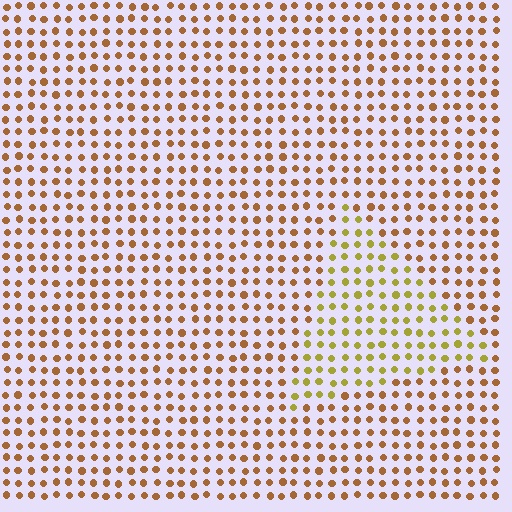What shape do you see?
I see a triangle.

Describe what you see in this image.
The image is filled with small brown elements in a uniform arrangement. A triangle-shaped region is visible where the elements are tinted to a slightly different hue, forming a subtle color boundary.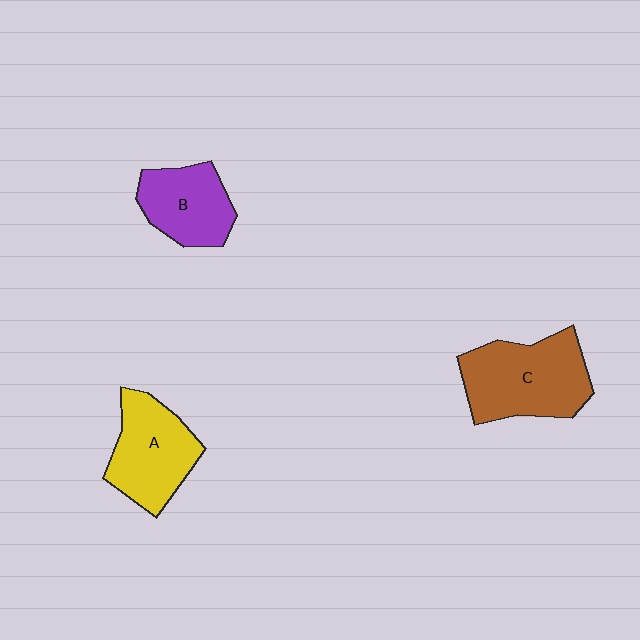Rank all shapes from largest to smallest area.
From largest to smallest: C (brown), A (yellow), B (purple).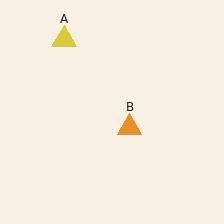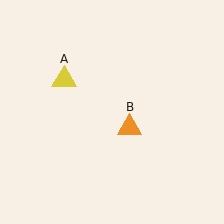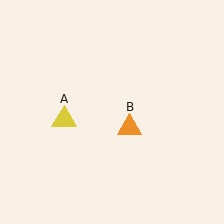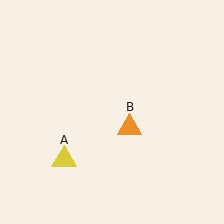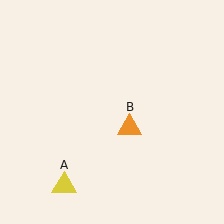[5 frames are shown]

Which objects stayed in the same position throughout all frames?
Orange triangle (object B) remained stationary.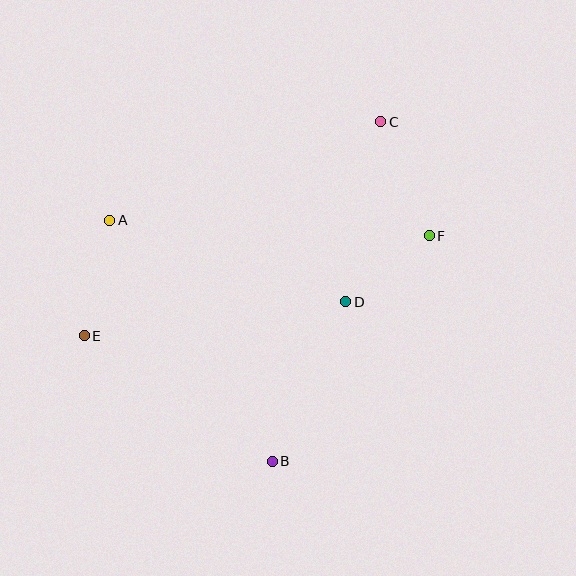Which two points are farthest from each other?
Points C and E are farthest from each other.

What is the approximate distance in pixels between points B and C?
The distance between B and C is approximately 356 pixels.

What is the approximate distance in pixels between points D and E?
The distance between D and E is approximately 264 pixels.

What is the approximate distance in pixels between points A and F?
The distance between A and F is approximately 320 pixels.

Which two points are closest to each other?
Points D and F are closest to each other.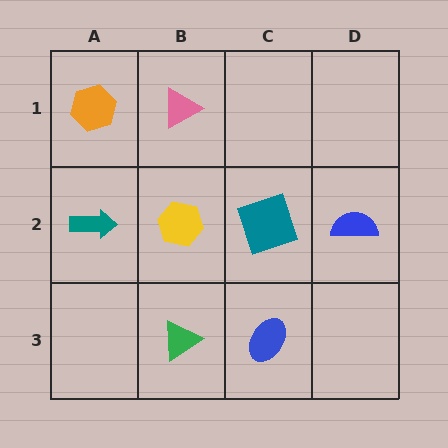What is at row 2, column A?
A teal arrow.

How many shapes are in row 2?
4 shapes.